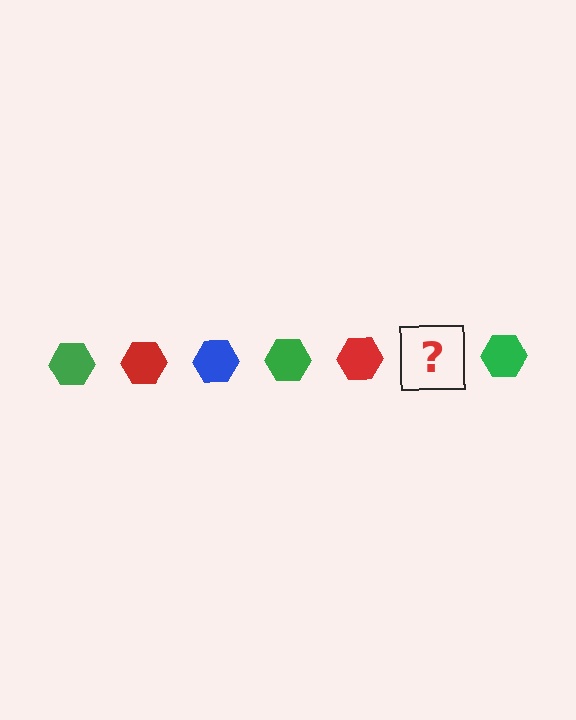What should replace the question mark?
The question mark should be replaced with a blue hexagon.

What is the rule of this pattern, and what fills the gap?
The rule is that the pattern cycles through green, red, blue hexagons. The gap should be filled with a blue hexagon.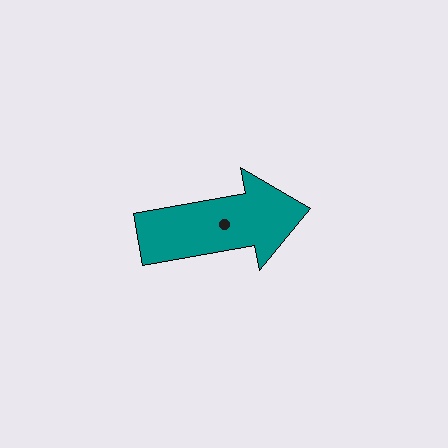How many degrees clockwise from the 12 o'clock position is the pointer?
Approximately 80 degrees.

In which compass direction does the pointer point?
East.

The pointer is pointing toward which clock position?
Roughly 3 o'clock.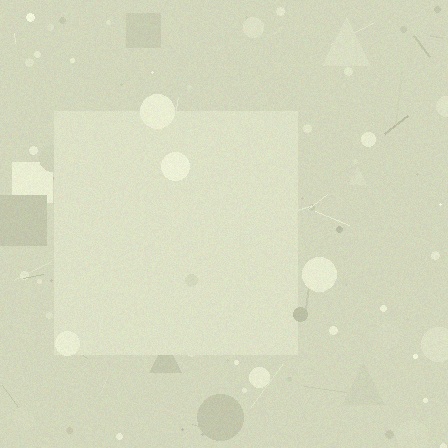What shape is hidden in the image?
A square is hidden in the image.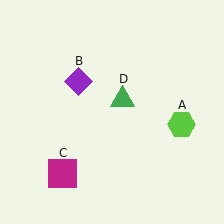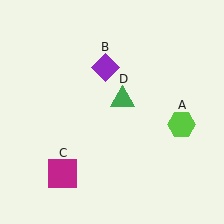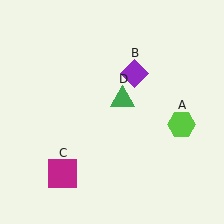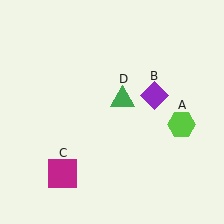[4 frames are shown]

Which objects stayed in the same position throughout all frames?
Lime hexagon (object A) and magenta square (object C) and green triangle (object D) remained stationary.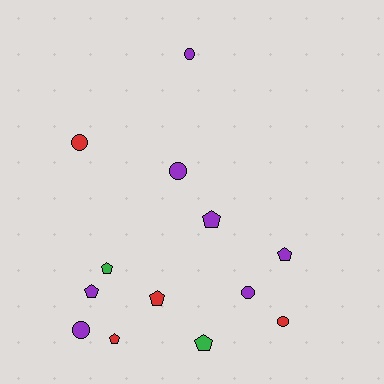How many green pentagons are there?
There are 2 green pentagons.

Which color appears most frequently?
Purple, with 7 objects.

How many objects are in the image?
There are 13 objects.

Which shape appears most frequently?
Pentagon, with 7 objects.